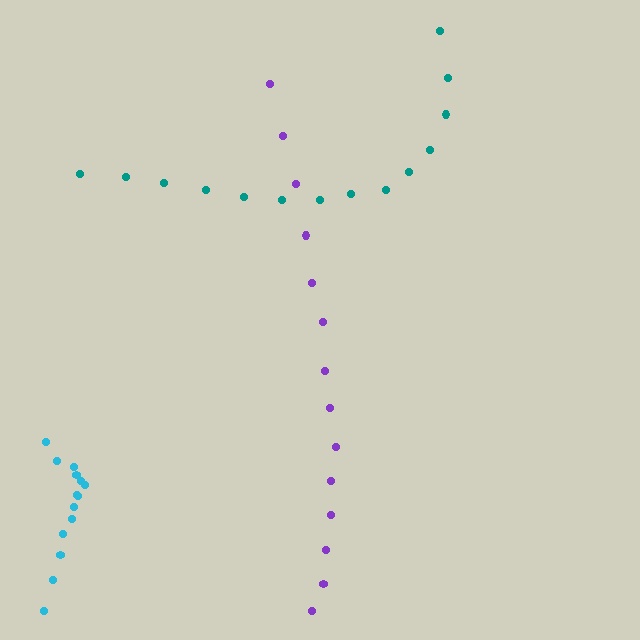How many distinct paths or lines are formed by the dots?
There are 3 distinct paths.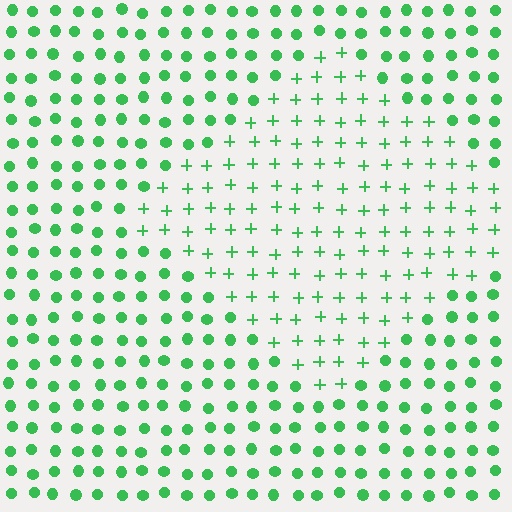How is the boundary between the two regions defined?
The boundary is defined by a change in element shape: plus signs inside vs. circles outside. All elements share the same color and spacing.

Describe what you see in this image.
The image is filled with small green elements arranged in a uniform grid. A diamond-shaped region contains plus signs, while the surrounding area contains circles. The boundary is defined purely by the change in element shape.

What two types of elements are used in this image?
The image uses plus signs inside the diamond region and circles outside it.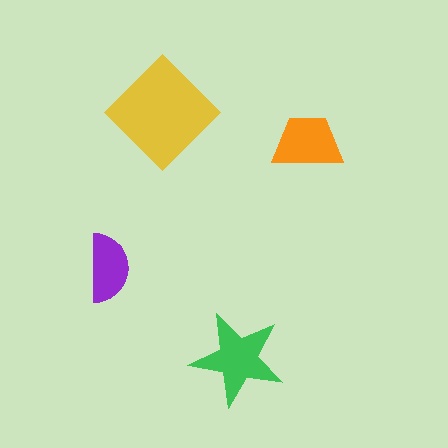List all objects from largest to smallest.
The yellow diamond, the green star, the orange trapezoid, the purple semicircle.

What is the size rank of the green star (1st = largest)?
2nd.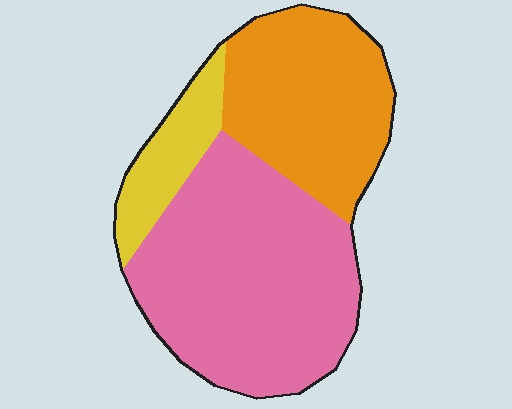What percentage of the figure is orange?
Orange covers 34% of the figure.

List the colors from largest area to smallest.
From largest to smallest: pink, orange, yellow.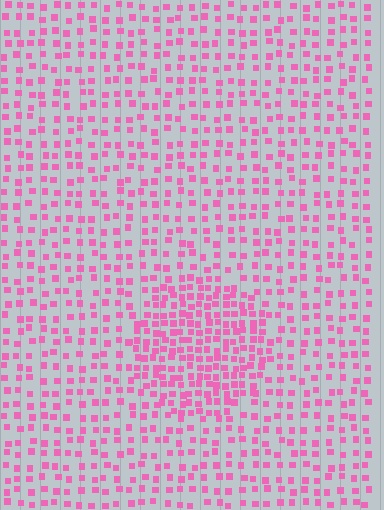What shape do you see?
I see a circle.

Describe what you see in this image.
The image contains small pink elements arranged at two different densities. A circle-shaped region is visible where the elements are more densely packed than the surrounding area.